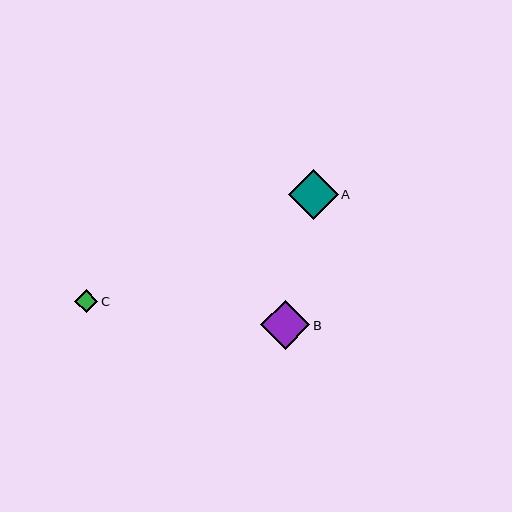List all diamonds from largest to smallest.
From largest to smallest: A, B, C.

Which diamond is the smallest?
Diamond C is the smallest with a size of approximately 23 pixels.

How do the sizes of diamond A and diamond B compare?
Diamond A and diamond B are approximately the same size.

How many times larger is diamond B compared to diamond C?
Diamond B is approximately 2.1 times the size of diamond C.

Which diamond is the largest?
Diamond A is the largest with a size of approximately 50 pixels.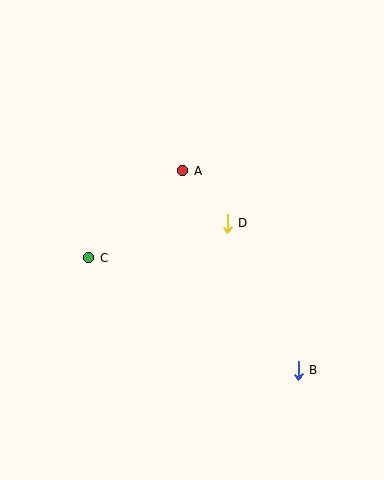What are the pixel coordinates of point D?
Point D is at (227, 223).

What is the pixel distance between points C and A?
The distance between C and A is 128 pixels.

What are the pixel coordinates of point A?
Point A is at (183, 171).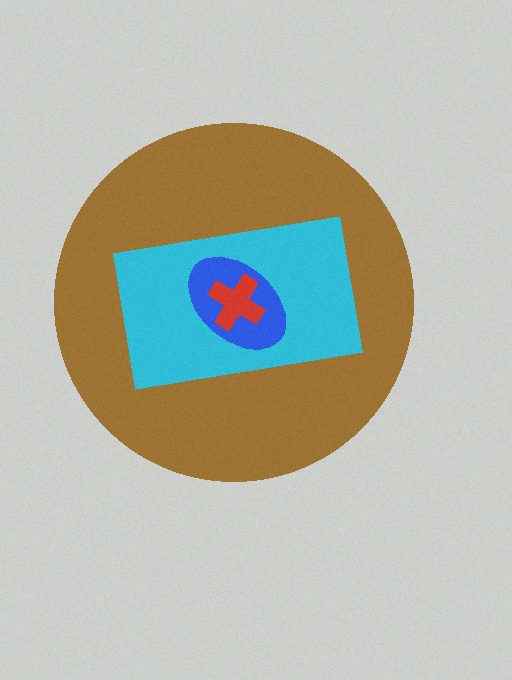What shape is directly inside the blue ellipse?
The red cross.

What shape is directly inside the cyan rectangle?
The blue ellipse.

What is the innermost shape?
The red cross.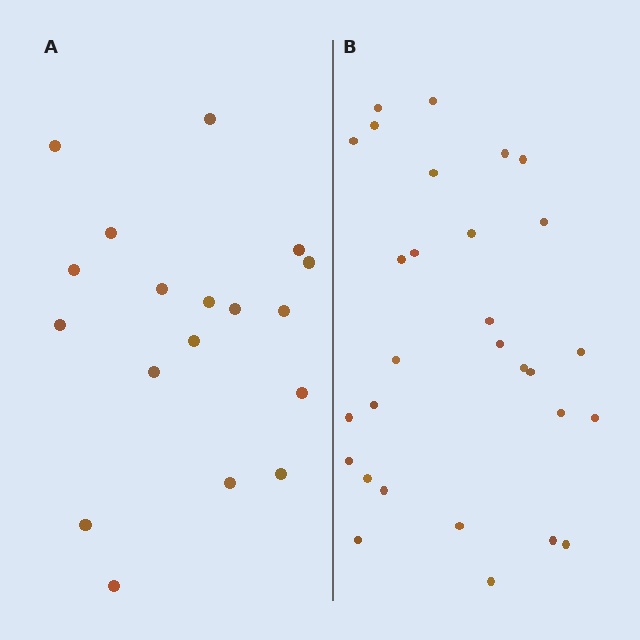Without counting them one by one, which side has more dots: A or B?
Region B (the right region) has more dots.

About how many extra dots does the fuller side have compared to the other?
Region B has roughly 12 or so more dots than region A.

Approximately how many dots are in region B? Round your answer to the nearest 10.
About 30 dots. (The exact count is 29, which rounds to 30.)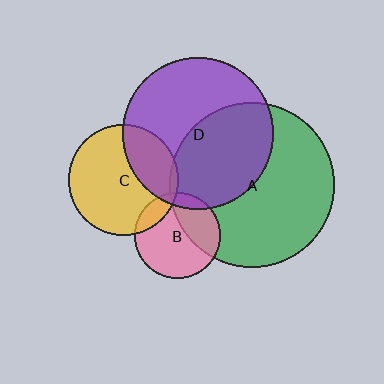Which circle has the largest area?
Circle A (green).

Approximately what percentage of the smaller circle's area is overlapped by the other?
Approximately 30%.